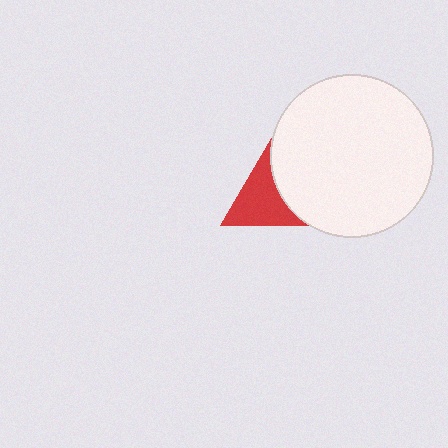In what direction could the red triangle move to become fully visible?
The red triangle could move left. That would shift it out from behind the white circle entirely.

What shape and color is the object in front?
The object in front is a white circle.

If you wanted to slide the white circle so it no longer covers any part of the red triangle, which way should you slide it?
Slide it right — that is the most direct way to separate the two shapes.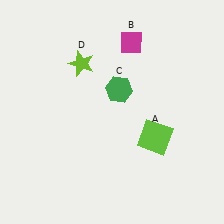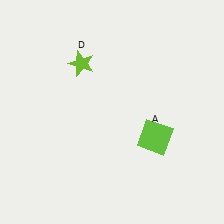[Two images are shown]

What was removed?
The magenta diamond (B), the green hexagon (C) were removed in Image 2.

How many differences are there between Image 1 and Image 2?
There are 2 differences between the two images.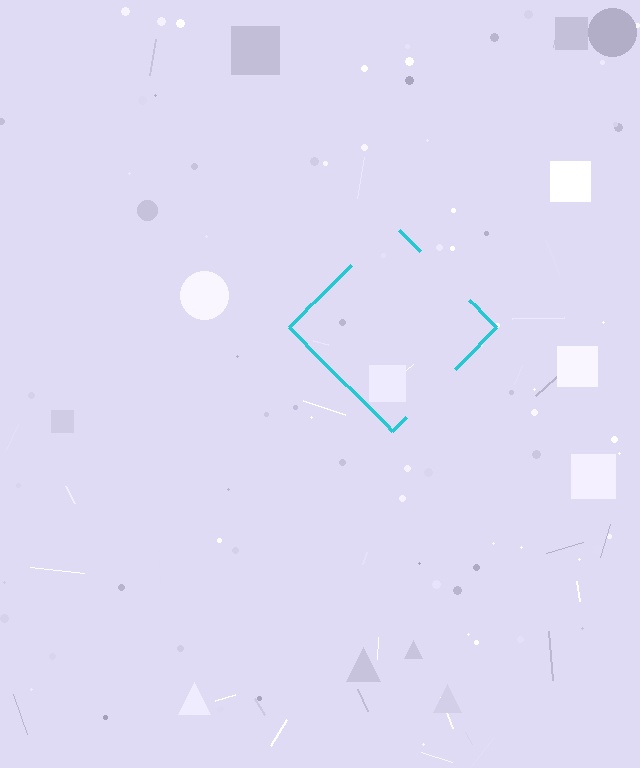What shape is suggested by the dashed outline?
The dashed outline suggests a diamond.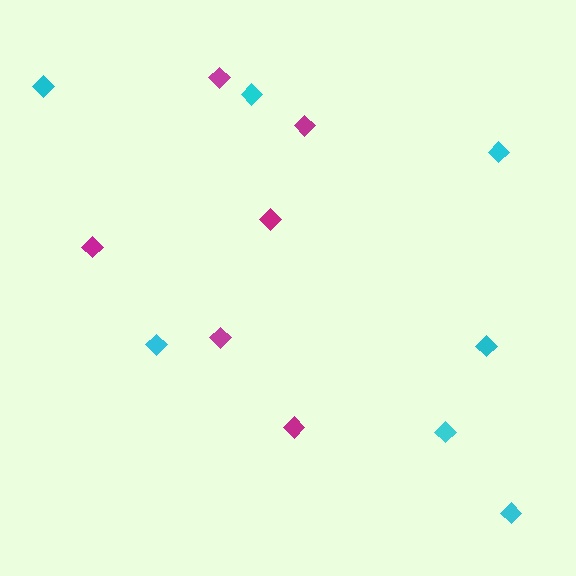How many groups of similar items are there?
There are 2 groups: one group of magenta diamonds (6) and one group of cyan diamonds (7).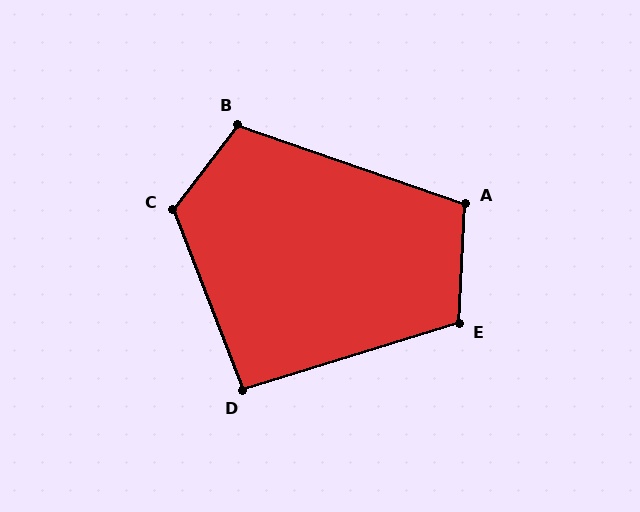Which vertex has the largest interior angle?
C, at approximately 121 degrees.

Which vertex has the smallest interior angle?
D, at approximately 94 degrees.